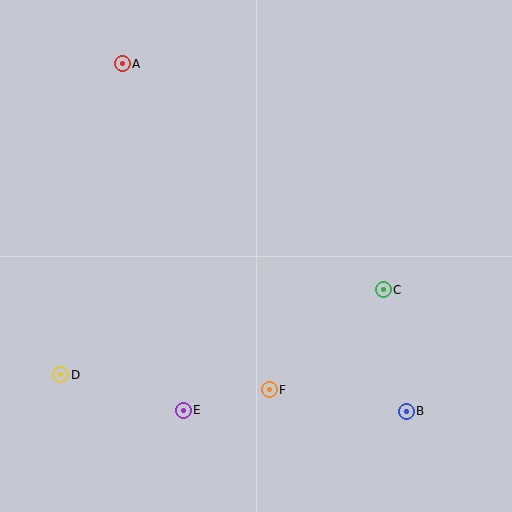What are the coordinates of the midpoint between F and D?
The midpoint between F and D is at (165, 382).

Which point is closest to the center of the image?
Point C at (383, 290) is closest to the center.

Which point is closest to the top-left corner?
Point A is closest to the top-left corner.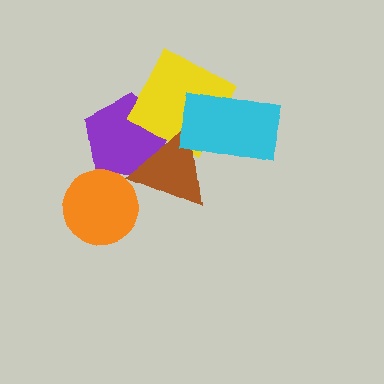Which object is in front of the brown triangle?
The cyan rectangle is in front of the brown triangle.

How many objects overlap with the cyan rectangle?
2 objects overlap with the cyan rectangle.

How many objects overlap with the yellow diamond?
3 objects overlap with the yellow diamond.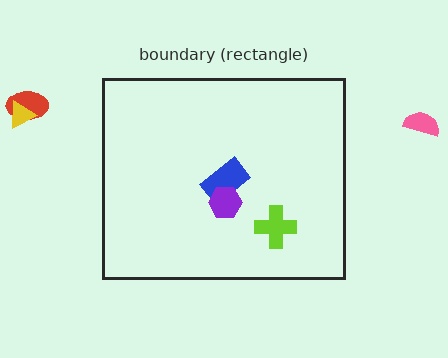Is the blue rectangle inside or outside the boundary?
Inside.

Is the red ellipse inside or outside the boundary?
Outside.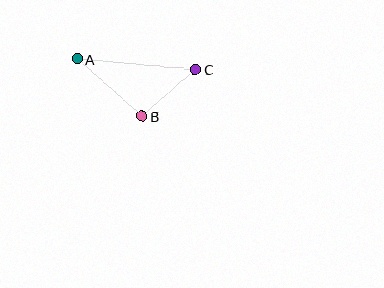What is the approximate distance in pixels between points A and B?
The distance between A and B is approximately 86 pixels.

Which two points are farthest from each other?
Points A and C are farthest from each other.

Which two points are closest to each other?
Points B and C are closest to each other.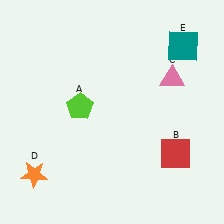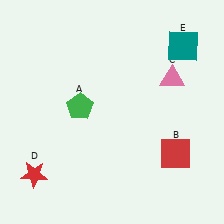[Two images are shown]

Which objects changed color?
A changed from lime to green. D changed from orange to red.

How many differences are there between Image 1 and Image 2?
There are 2 differences between the two images.